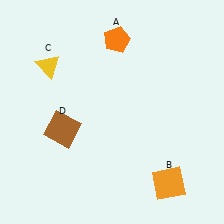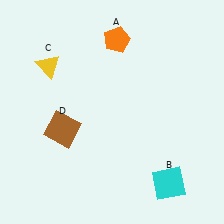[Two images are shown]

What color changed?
The square (B) changed from orange in Image 1 to cyan in Image 2.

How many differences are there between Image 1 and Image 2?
There is 1 difference between the two images.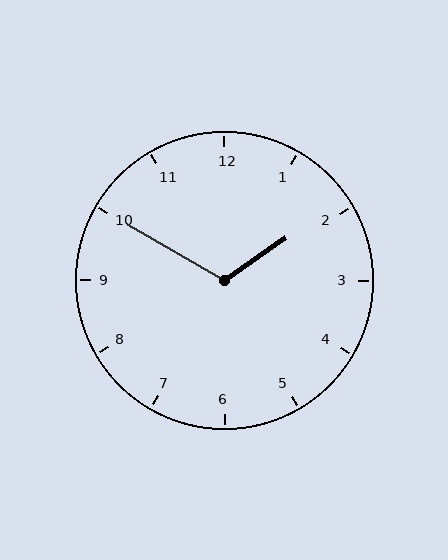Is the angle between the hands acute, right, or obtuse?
It is obtuse.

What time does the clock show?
1:50.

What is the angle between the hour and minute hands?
Approximately 115 degrees.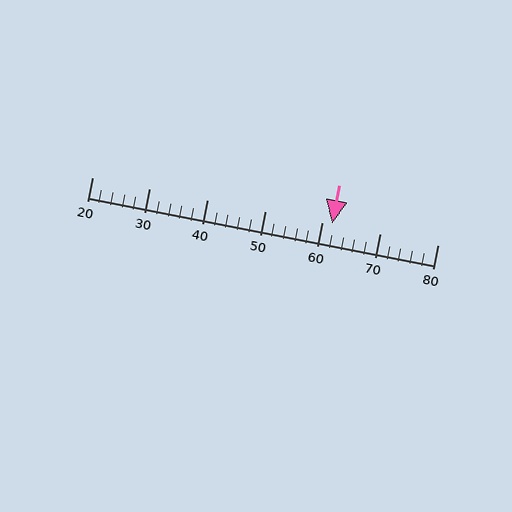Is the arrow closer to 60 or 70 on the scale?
The arrow is closer to 60.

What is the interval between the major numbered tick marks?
The major tick marks are spaced 10 units apart.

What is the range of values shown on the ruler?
The ruler shows values from 20 to 80.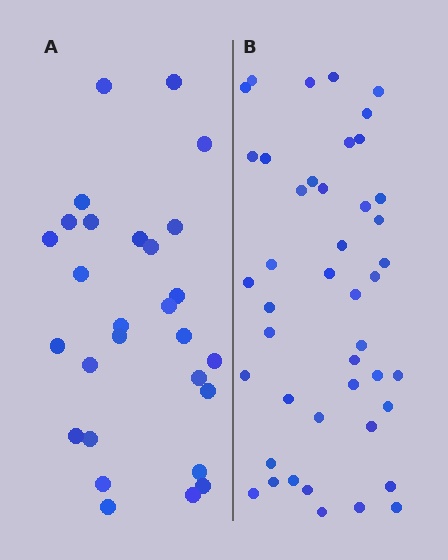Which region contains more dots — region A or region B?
Region B (the right region) has more dots.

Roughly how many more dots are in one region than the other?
Region B has approximately 15 more dots than region A.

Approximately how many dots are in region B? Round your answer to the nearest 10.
About 40 dots. (The exact count is 44, which rounds to 40.)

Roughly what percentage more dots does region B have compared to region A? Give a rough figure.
About 55% more.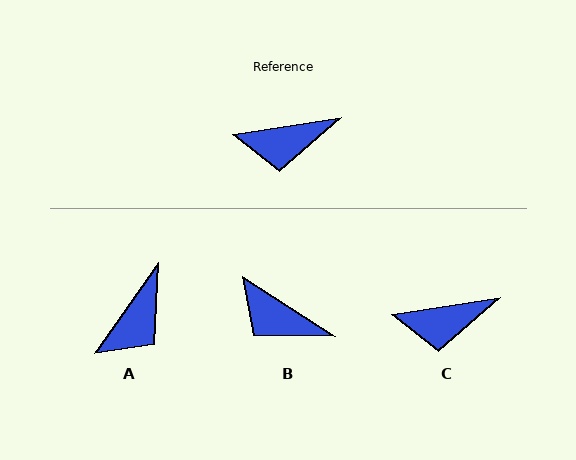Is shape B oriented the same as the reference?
No, it is off by about 41 degrees.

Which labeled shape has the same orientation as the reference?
C.